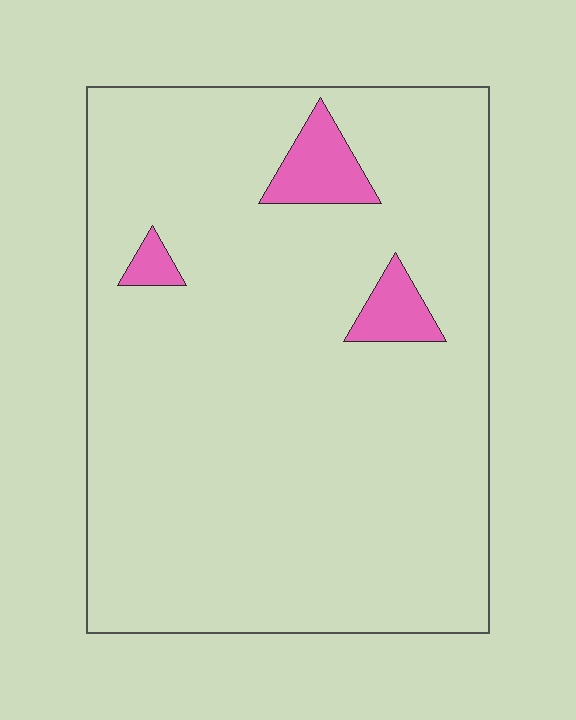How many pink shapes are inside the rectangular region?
3.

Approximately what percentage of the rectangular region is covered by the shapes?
Approximately 5%.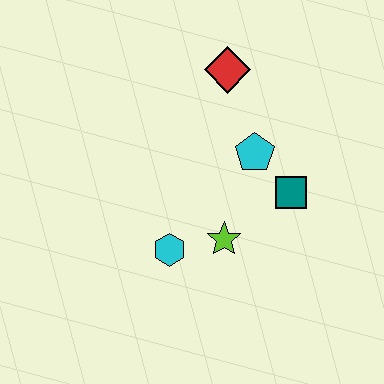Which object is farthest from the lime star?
The red diamond is farthest from the lime star.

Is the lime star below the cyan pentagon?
Yes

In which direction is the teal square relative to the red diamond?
The teal square is below the red diamond.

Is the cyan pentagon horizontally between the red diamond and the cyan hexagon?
No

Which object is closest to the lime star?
The cyan hexagon is closest to the lime star.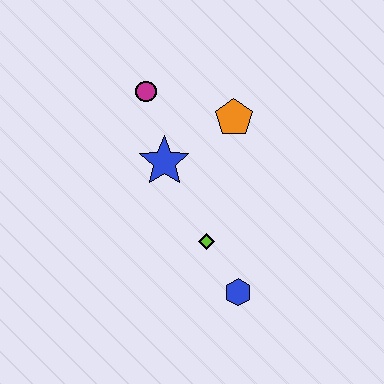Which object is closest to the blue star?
The magenta circle is closest to the blue star.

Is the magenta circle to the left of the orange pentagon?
Yes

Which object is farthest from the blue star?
The blue hexagon is farthest from the blue star.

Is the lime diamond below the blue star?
Yes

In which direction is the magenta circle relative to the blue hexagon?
The magenta circle is above the blue hexagon.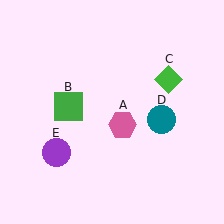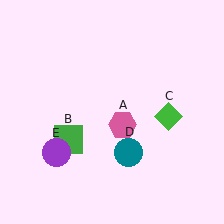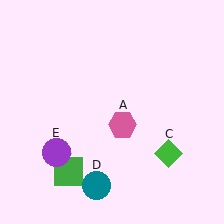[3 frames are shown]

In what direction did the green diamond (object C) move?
The green diamond (object C) moved down.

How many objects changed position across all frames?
3 objects changed position: green square (object B), green diamond (object C), teal circle (object D).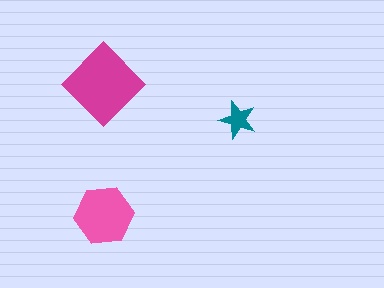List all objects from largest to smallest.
The magenta diamond, the pink hexagon, the teal star.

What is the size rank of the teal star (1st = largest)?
3rd.